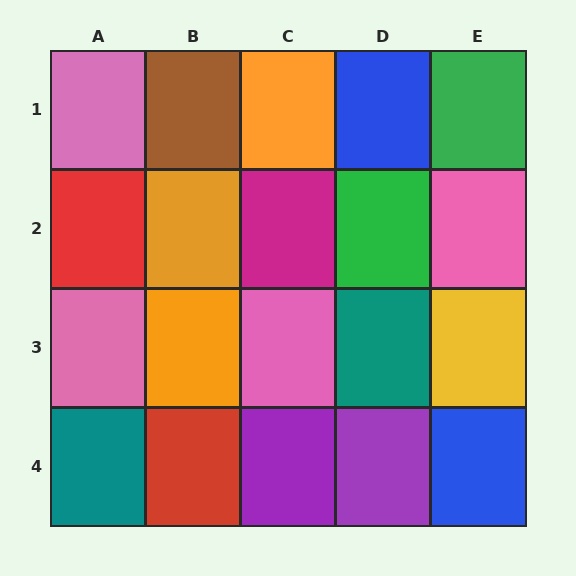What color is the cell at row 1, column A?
Pink.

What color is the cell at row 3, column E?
Yellow.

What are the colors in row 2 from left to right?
Red, orange, magenta, green, pink.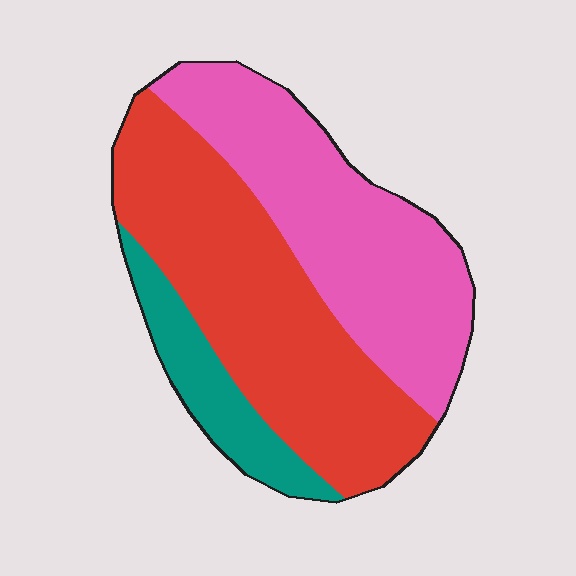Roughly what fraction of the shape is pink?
Pink takes up between a quarter and a half of the shape.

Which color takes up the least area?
Teal, at roughly 15%.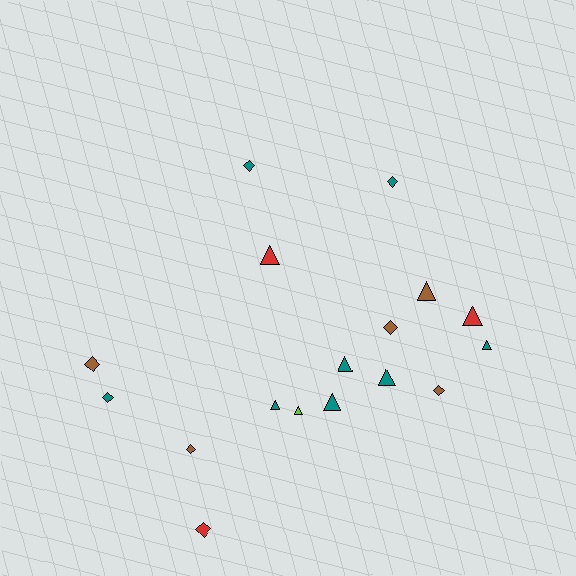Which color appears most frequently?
Teal, with 8 objects.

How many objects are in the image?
There are 17 objects.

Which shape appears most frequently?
Triangle, with 9 objects.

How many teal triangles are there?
There are 5 teal triangles.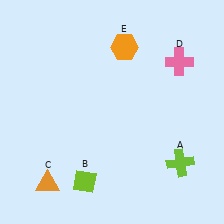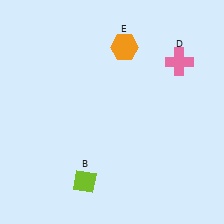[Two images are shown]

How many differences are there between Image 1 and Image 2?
There are 2 differences between the two images.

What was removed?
The orange triangle (C), the lime cross (A) were removed in Image 2.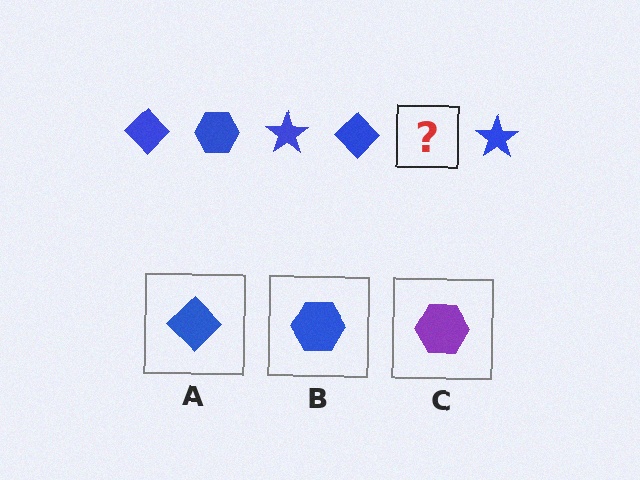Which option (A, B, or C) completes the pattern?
B.